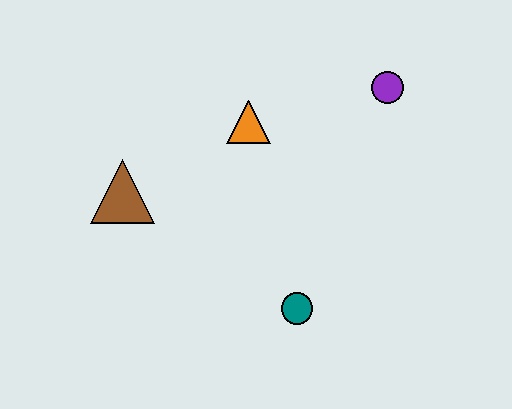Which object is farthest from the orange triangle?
The teal circle is farthest from the orange triangle.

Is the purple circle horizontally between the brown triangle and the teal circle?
No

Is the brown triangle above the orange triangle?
No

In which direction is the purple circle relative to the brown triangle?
The purple circle is to the right of the brown triangle.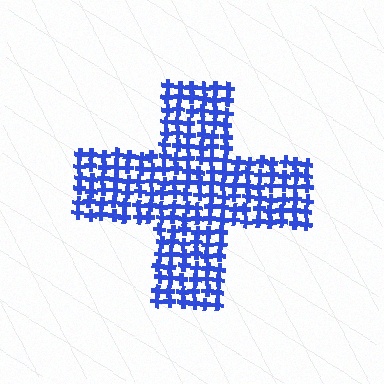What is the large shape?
The large shape is a cross.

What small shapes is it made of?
It is made of small crosses.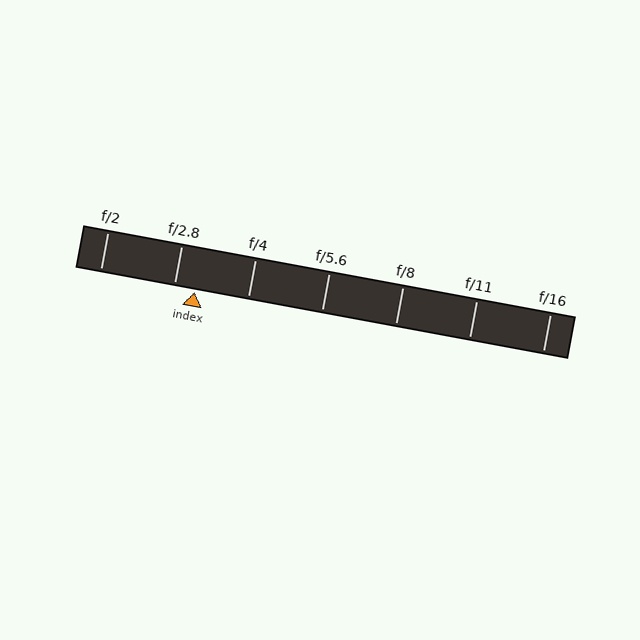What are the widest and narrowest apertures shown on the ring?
The widest aperture shown is f/2 and the narrowest is f/16.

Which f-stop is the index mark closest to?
The index mark is closest to f/2.8.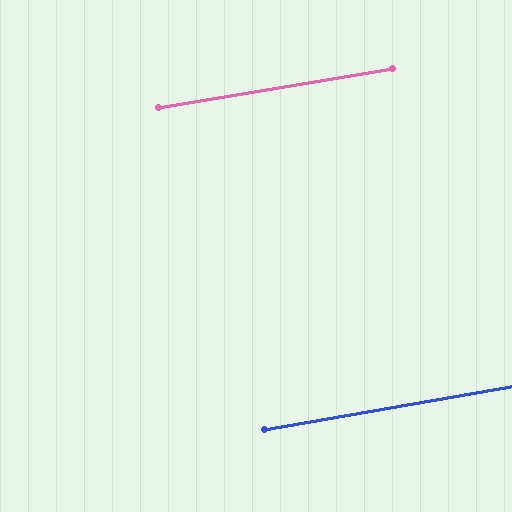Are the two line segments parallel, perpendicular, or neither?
Parallel — their directions differ by only 0.4°.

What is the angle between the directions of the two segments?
Approximately 0 degrees.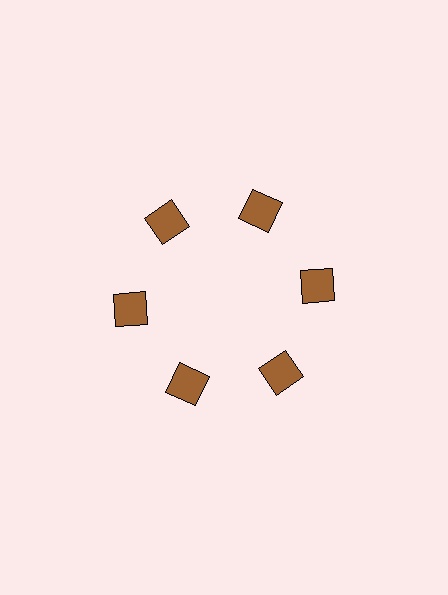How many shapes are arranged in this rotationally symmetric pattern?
There are 6 shapes, arranged in 6 groups of 1.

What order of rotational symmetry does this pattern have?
This pattern has 6-fold rotational symmetry.